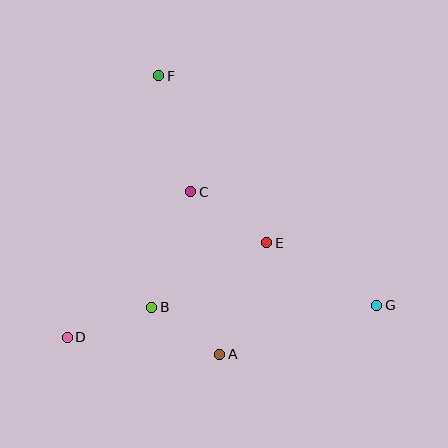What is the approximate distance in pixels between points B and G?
The distance between B and G is approximately 225 pixels.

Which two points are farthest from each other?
Points F and G are farthest from each other.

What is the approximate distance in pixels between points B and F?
The distance between B and F is approximately 232 pixels.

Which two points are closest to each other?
Points A and B are closest to each other.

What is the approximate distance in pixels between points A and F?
The distance between A and F is approximately 285 pixels.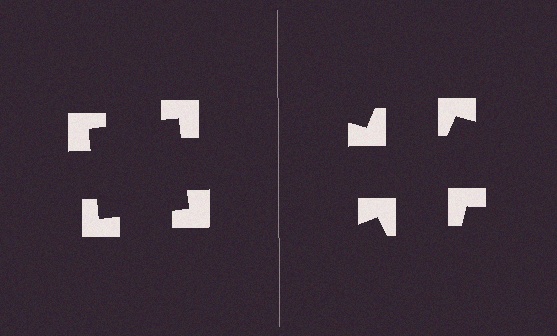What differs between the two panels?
The notched squares are positioned identically on both sides; only the wedge orientations differ. On the left they align to a square; on the right they are misaligned.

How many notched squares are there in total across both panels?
8 — 4 on each side.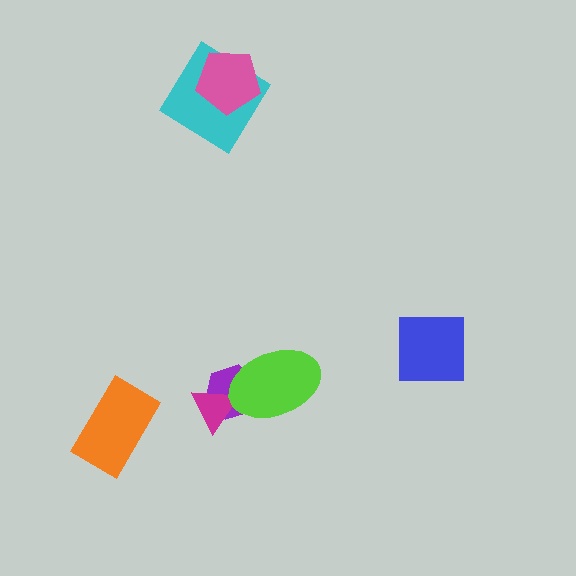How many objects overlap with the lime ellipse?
2 objects overlap with the lime ellipse.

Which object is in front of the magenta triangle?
The lime ellipse is in front of the magenta triangle.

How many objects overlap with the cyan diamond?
1 object overlaps with the cyan diamond.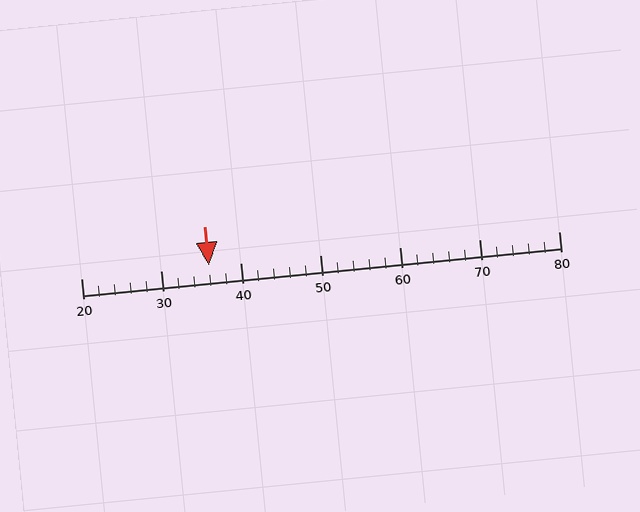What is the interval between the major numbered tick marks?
The major tick marks are spaced 10 units apart.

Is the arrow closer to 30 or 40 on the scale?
The arrow is closer to 40.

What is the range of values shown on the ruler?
The ruler shows values from 20 to 80.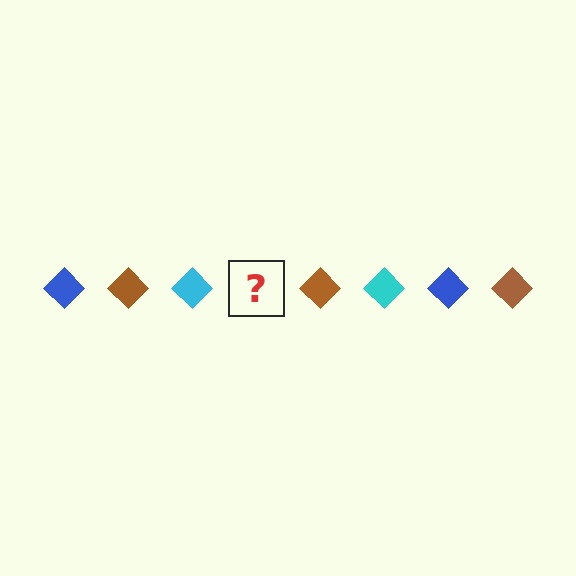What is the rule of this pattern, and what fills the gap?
The rule is that the pattern cycles through blue, brown, cyan diamonds. The gap should be filled with a blue diamond.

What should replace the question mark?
The question mark should be replaced with a blue diamond.